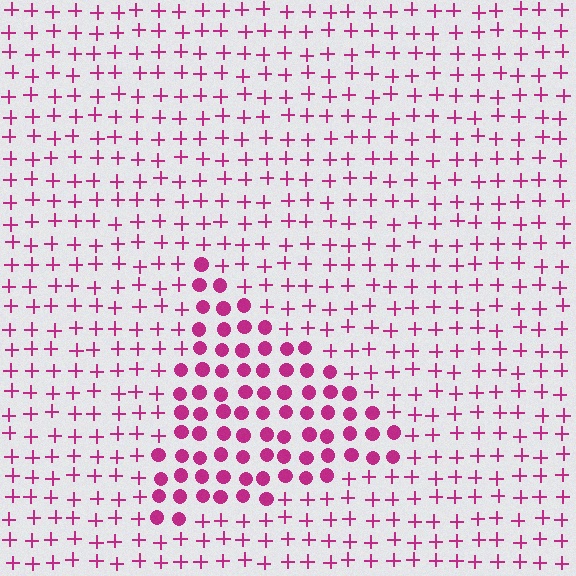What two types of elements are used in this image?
The image uses circles inside the triangle region and plus signs outside it.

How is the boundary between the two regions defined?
The boundary is defined by a change in element shape: circles inside vs. plus signs outside. All elements share the same color and spacing.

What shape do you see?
I see a triangle.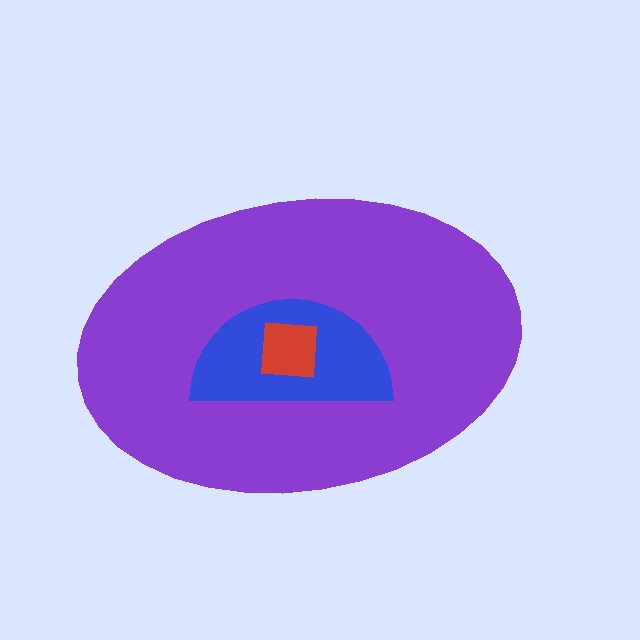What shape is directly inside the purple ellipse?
The blue semicircle.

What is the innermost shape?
The red square.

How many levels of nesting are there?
3.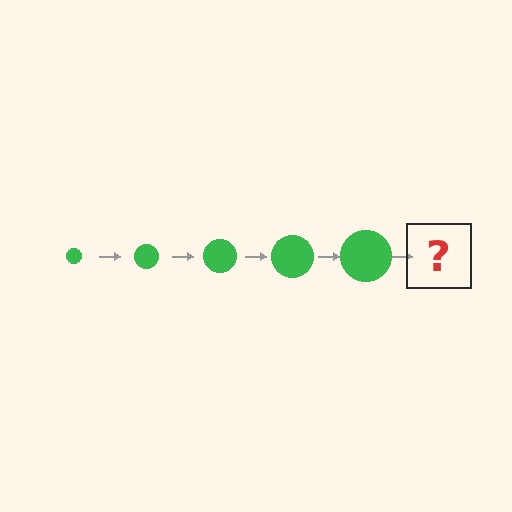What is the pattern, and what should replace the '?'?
The pattern is that the circle gets progressively larger each step. The '?' should be a green circle, larger than the previous one.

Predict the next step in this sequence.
The next step is a green circle, larger than the previous one.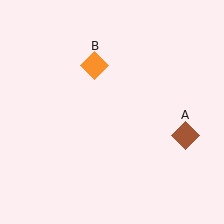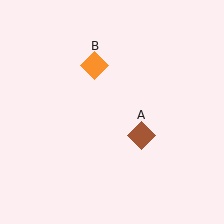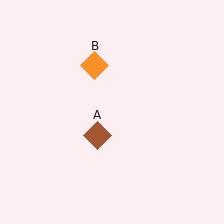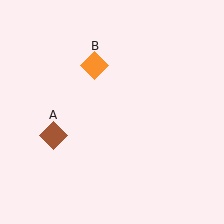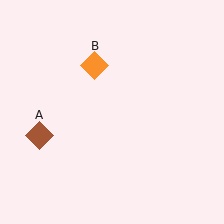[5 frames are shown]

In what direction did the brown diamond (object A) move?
The brown diamond (object A) moved left.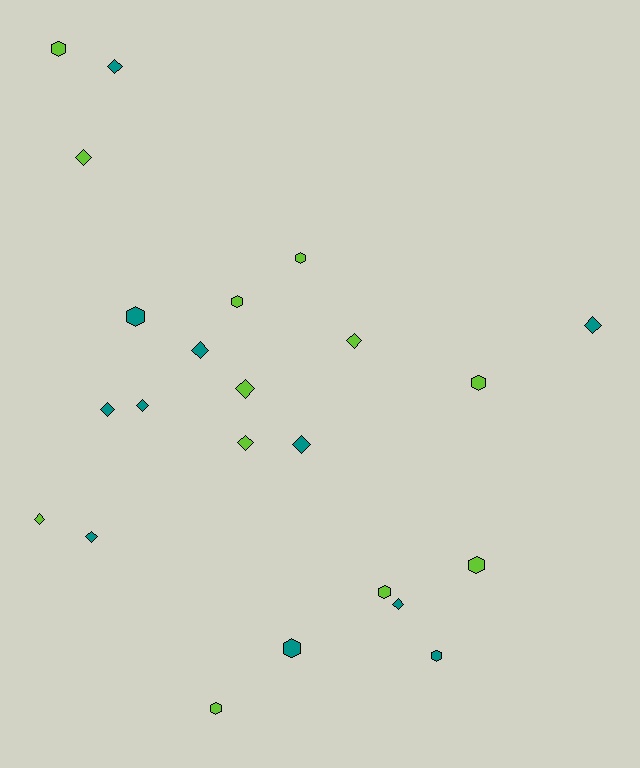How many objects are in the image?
There are 23 objects.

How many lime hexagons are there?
There are 7 lime hexagons.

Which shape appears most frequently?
Diamond, with 13 objects.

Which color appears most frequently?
Lime, with 12 objects.